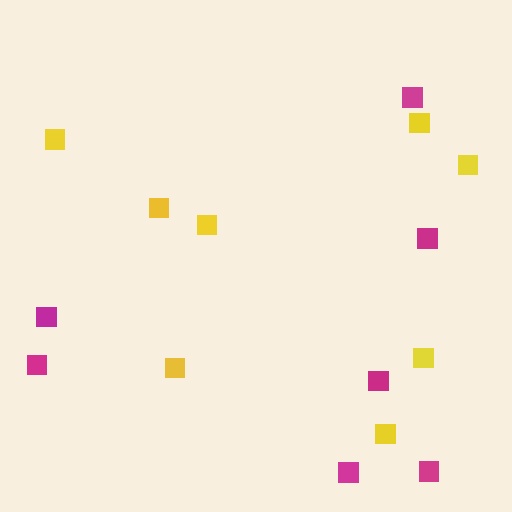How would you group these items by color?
There are 2 groups: one group of magenta squares (7) and one group of yellow squares (8).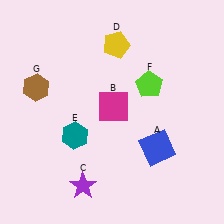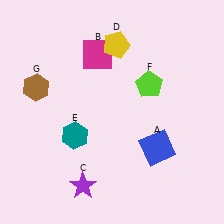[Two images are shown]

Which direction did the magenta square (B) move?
The magenta square (B) moved up.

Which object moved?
The magenta square (B) moved up.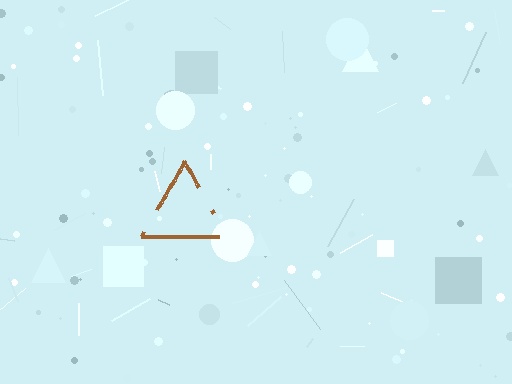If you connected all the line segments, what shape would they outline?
They would outline a triangle.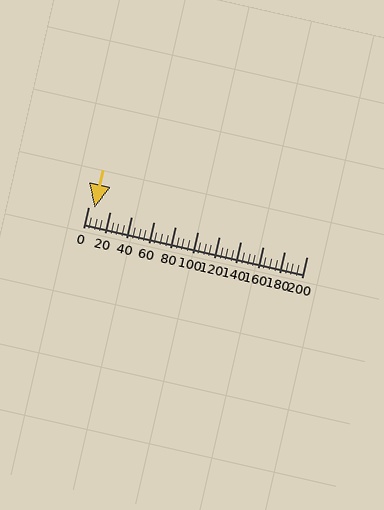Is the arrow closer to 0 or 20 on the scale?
The arrow is closer to 0.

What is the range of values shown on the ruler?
The ruler shows values from 0 to 200.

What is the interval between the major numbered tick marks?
The major tick marks are spaced 20 units apart.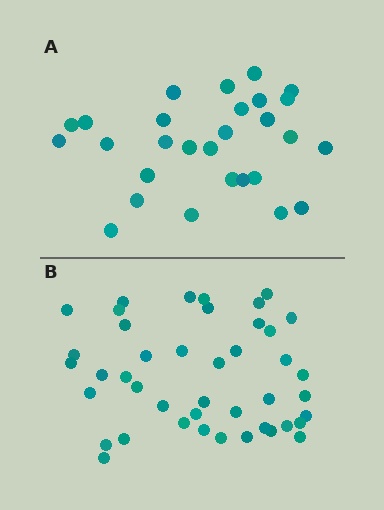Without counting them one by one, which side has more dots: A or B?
Region B (the bottom region) has more dots.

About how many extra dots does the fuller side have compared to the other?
Region B has approximately 15 more dots than region A.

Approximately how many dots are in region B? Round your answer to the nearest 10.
About 40 dots. (The exact count is 43, which rounds to 40.)